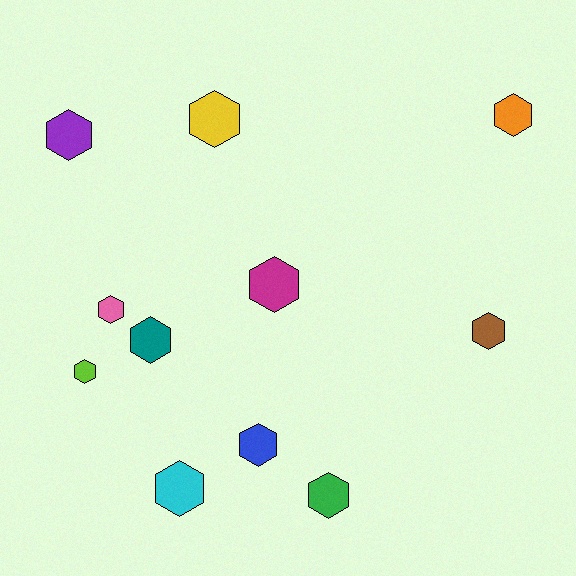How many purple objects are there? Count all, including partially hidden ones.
There is 1 purple object.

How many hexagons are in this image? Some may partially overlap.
There are 11 hexagons.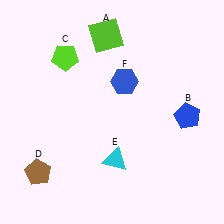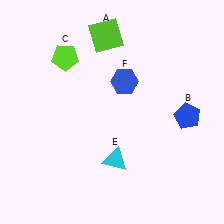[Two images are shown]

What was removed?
The brown pentagon (D) was removed in Image 2.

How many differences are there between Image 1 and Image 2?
There is 1 difference between the two images.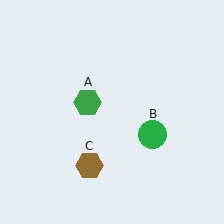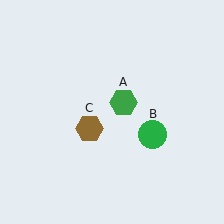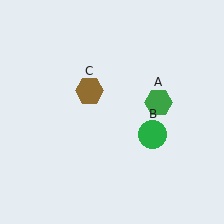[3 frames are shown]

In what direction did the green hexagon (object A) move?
The green hexagon (object A) moved right.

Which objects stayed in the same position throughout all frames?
Green circle (object B) remained stationary.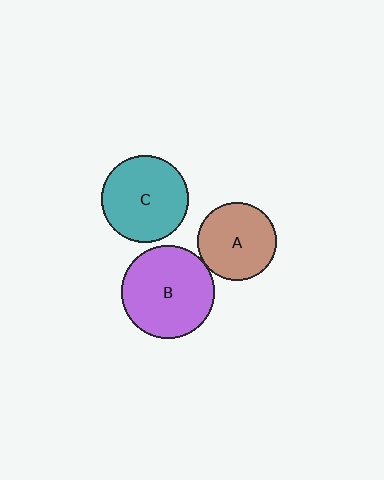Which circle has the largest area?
Circle B (purple).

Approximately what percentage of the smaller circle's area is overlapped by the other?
Approximately 5%.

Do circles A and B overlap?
Yes.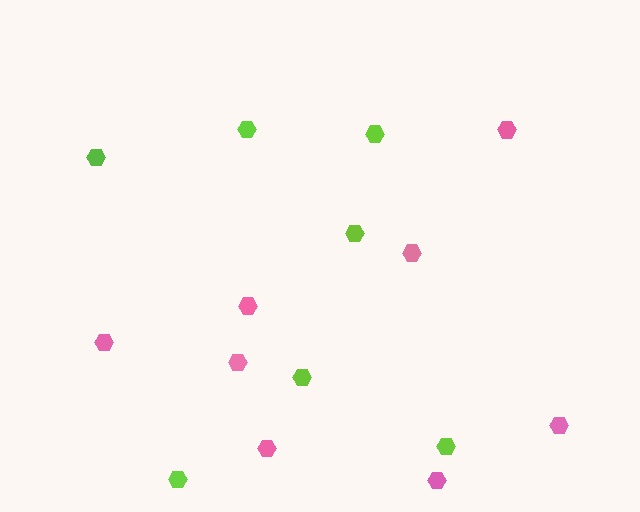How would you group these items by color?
There are 2 groups: one group of pink hexagons (8) and one group of lime hexagons (7).